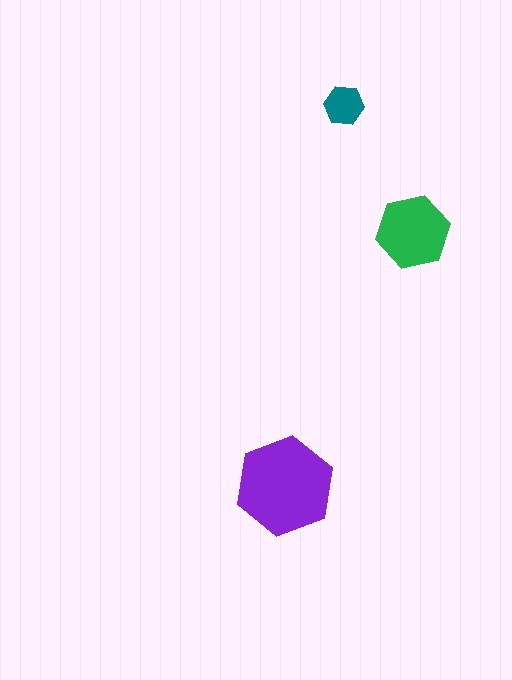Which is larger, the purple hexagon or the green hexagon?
The purple one.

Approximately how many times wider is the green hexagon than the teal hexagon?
About 2 times wider.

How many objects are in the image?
There are 3 objects in the image.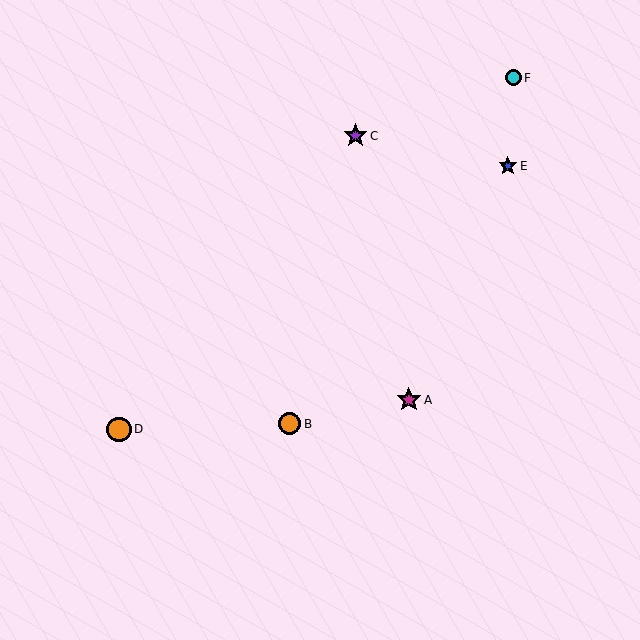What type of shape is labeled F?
Shape F is a cyan circle.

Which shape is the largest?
The magenta star (labeled A) is the largest.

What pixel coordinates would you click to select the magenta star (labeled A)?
Click at (409, 400) to select the magenta star A.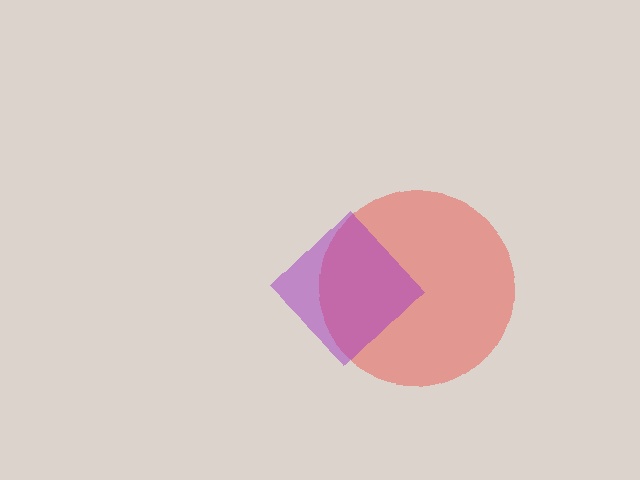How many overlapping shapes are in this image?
There are 2 overlapping shapes in the image.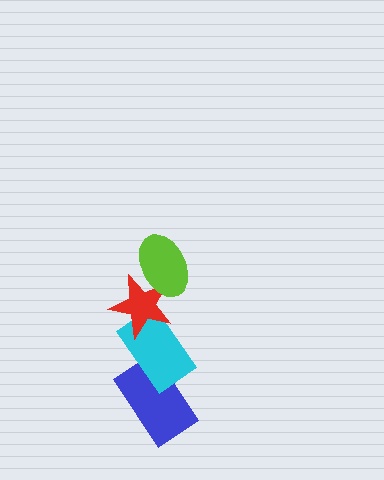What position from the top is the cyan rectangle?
The cyan rectangle is 3rd from the top.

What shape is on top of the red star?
The lime ellipse is on top of the red star.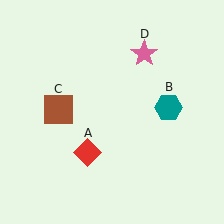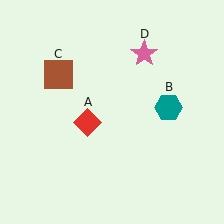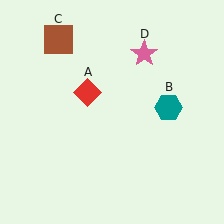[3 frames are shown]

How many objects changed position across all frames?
2 objects changed position: red diamond (object A), brown square (object C).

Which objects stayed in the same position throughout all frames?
Teal hexagon (object B) and pink star (object D) remained stationary.